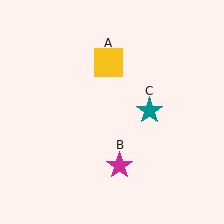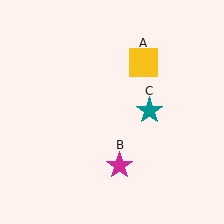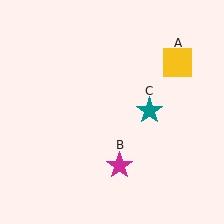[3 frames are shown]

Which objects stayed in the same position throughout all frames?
Magenta star (object B) and teal star (object C) remained stationary.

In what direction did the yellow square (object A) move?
The yellow square (object A) moved right.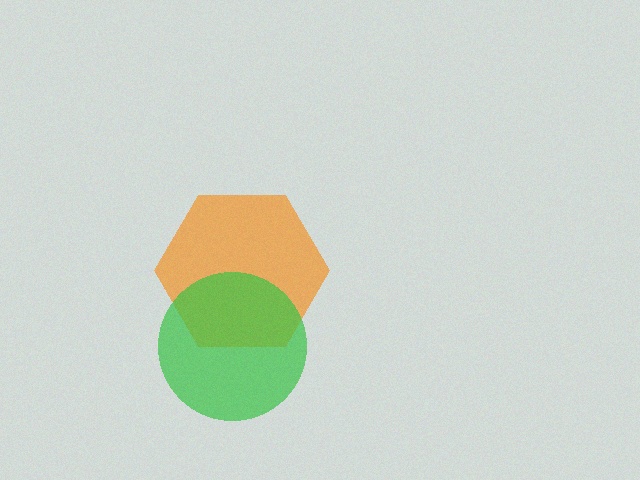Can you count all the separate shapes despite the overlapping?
Yes, there are 2 separate shapes.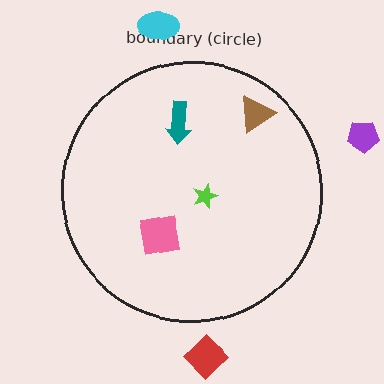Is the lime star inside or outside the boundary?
Inside.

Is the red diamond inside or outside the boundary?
Outside.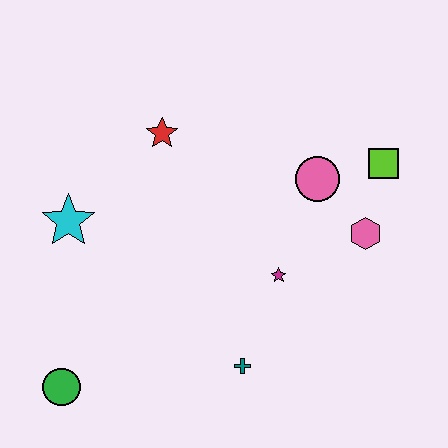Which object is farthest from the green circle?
The lime square is farthest from the green circle.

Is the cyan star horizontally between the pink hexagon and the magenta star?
No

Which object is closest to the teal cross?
The magenta star is closest to the teal cross.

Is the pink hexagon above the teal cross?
Yes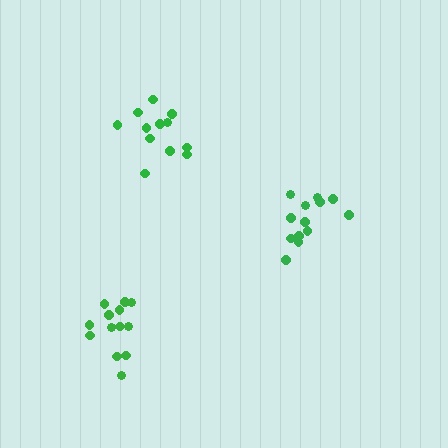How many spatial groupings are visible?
There are 3 spatial groupings.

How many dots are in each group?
Group 1: 12 dots, Group 2: 13 dots, Group 3: 13 dots (38 total).